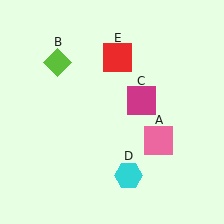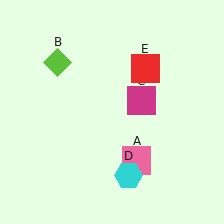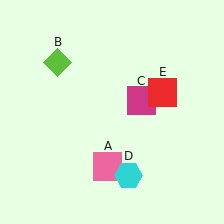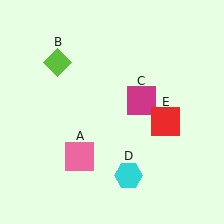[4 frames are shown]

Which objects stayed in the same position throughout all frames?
Lime diamond (object B) and magenta square (object C) and cyan hexagon (object D) remained stationary.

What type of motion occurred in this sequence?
The pink square (object A), red square (object E) rotated clockwise around the center of the scene.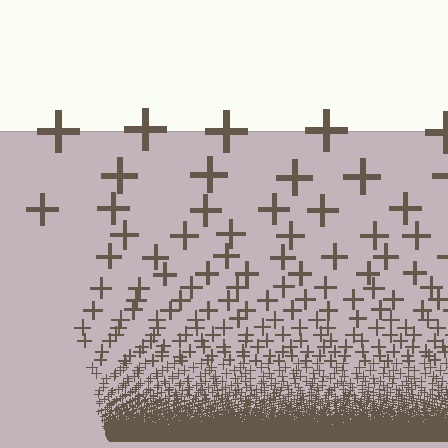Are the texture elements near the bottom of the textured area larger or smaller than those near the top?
Smaller. The gradient is inverted — elements near the bottom are smaller and denser.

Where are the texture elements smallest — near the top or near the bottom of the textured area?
Near the bottom.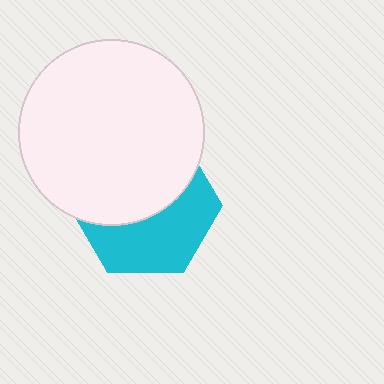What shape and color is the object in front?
The object in front is a white circle.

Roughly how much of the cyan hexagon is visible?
About half of it is visible (roughly 47%).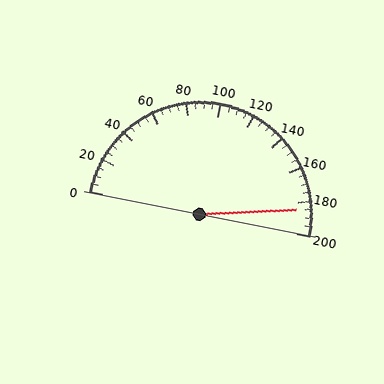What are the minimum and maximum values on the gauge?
The gauge ranges from 0 to 200.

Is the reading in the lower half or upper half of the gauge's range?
The reading is in the upper half of the range (0 to 200).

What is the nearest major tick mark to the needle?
The nearest major tick mark is 180.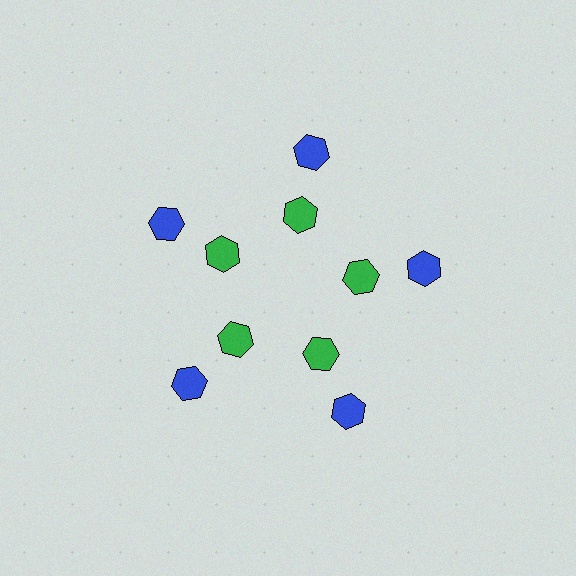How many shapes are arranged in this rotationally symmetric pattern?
There are 10 shapes, arranged in 5 groups of 2.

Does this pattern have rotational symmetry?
Yes, this pattern has 5-fold rotational symmetry. It looks the same after rotating 72 degrees around the center.